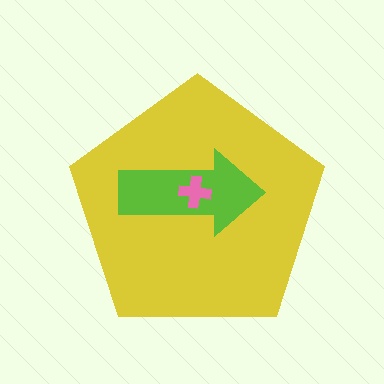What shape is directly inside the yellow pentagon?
The lime arrow.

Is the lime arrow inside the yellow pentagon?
Yes.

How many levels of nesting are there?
3.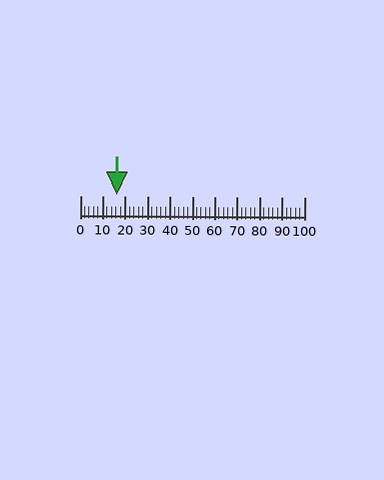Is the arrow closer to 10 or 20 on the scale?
The arrow is closer to 20.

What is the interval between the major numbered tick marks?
The major tick marks are spaced 10 units apart.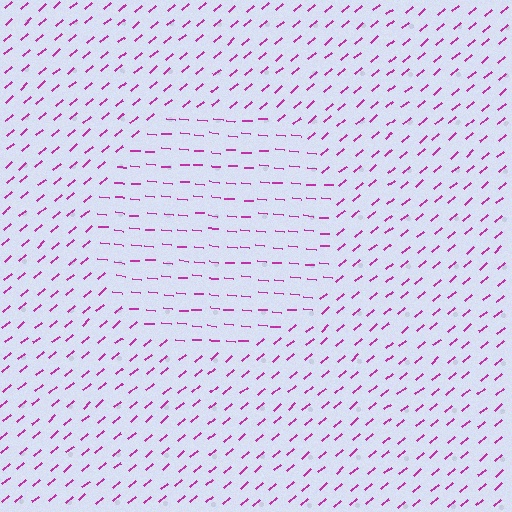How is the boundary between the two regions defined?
The boundary is defined purely by a change in line orientation (approximately 45 degrees difference). All lines are the same color and thickness.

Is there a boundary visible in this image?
Yes, there is a texture boundary formed by a change in line orientation.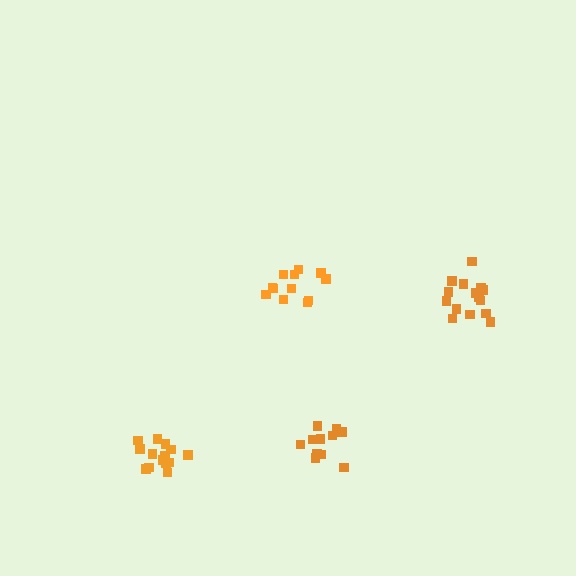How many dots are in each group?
Group 1: 16 dots, Group 2: 11 dots, Group 3: 14 dots, Group 4: 12 dots (53 total).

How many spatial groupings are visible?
There are 4 spatial groupings.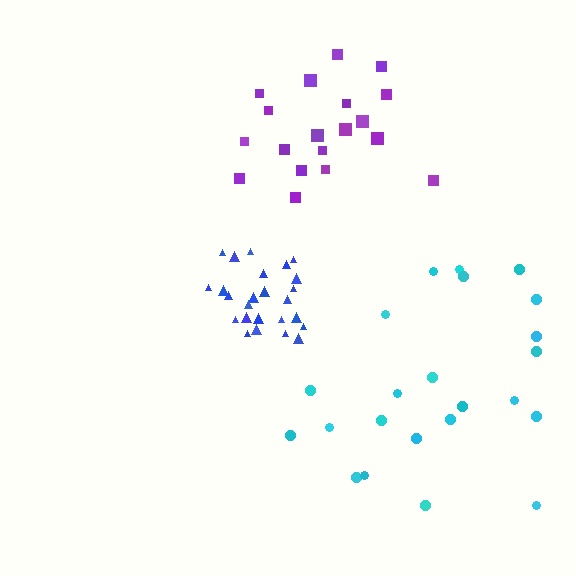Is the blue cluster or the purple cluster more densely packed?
Blue.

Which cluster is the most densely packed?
Blue.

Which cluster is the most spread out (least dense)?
Cyan.